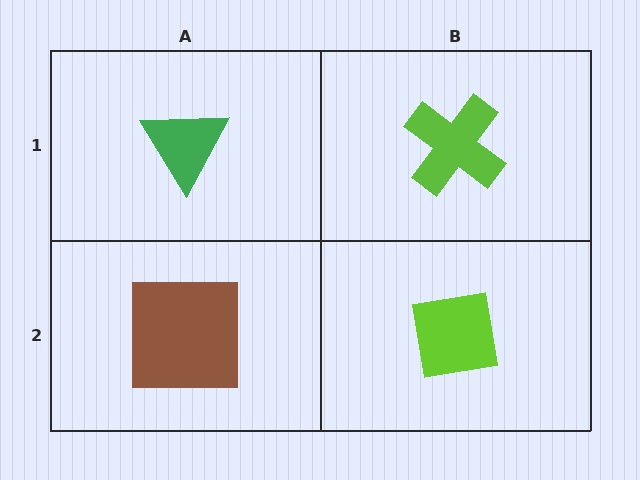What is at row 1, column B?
A lime cross.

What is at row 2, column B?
A lime square.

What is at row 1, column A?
A green triangle.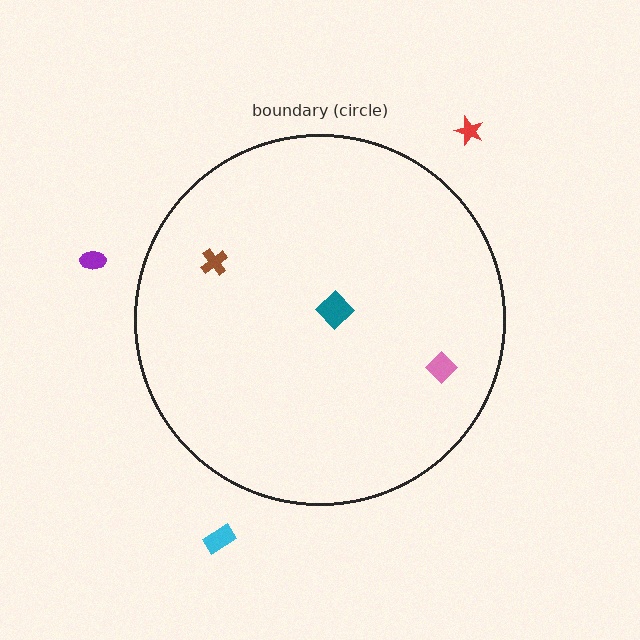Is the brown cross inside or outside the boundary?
Inside.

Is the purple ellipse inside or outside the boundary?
Outside.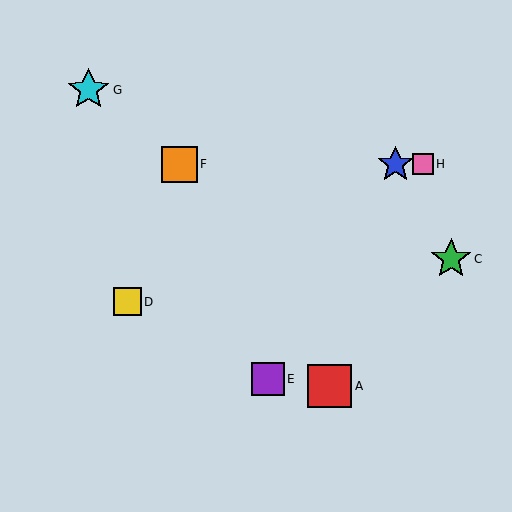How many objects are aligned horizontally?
3 objects (B, F, H) are aligned horizontally.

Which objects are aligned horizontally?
Objects B, F, H are aligned horizontally.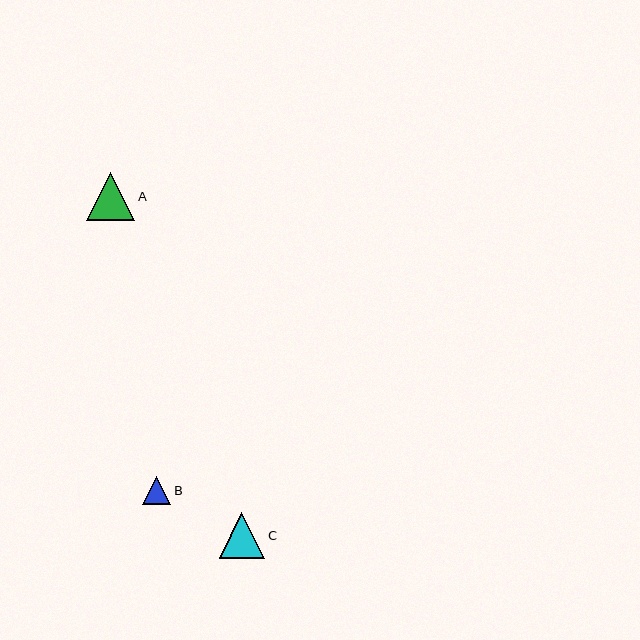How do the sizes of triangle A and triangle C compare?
Triangle A and triangle C are approximately the same size.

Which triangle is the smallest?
Triangle B is the smallest with a size of approximately 28 pixels.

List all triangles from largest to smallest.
From largest to smallest: A, C, B.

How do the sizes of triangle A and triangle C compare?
Triangle A and triangle C are approximately the same size.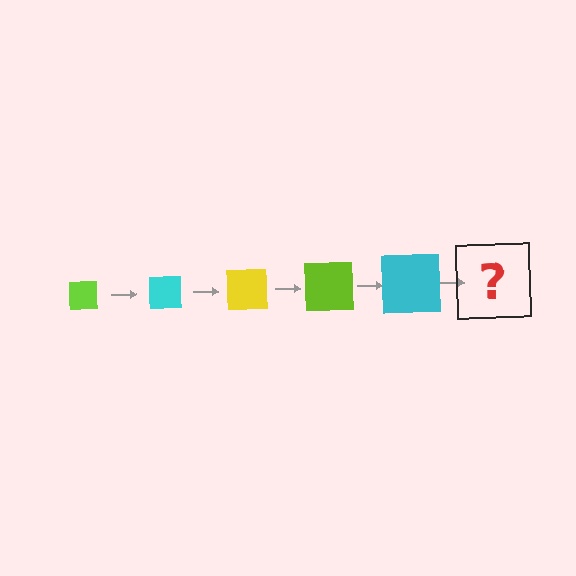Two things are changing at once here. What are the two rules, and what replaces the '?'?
The two rules are that the square grows larger each step and the color cycles through lime, cyan, and yellow. The '?' should be a yellow square, larger than the previous one.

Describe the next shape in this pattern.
It should be a yellow square, larger than the previous one.